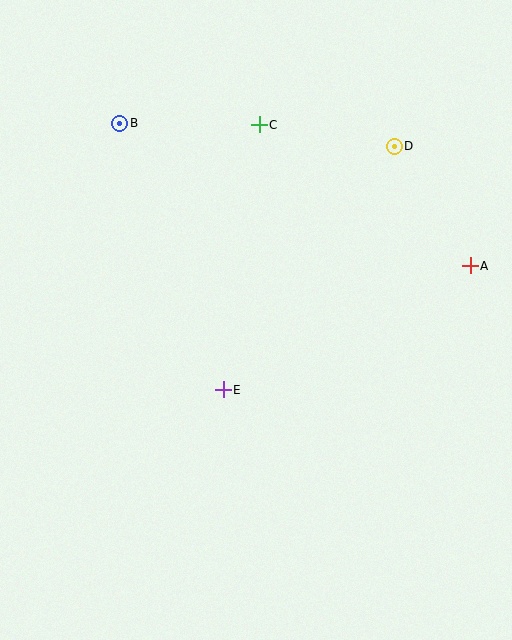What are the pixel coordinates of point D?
Point D is at (394, 146).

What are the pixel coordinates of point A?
Point A is at (470, 266).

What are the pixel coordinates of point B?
Point B is at (120, 123).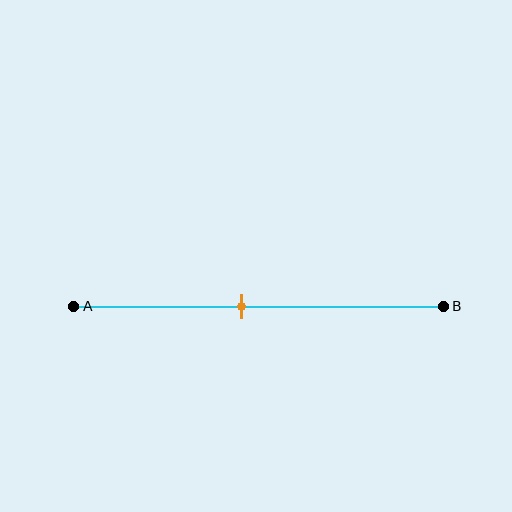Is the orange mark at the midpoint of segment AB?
No, the mark is at about 45% from A, not at the 50% midpoint.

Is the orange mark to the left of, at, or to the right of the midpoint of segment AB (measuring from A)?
The orange mark is to the left of the midpoint of segment AB.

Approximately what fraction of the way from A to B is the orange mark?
The orange mark is approximately 45% of the way from A to B.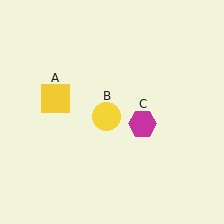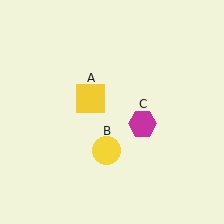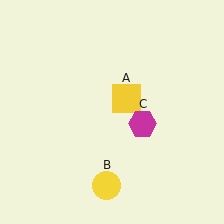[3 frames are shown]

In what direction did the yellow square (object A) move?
The yellow square (object A) moved right.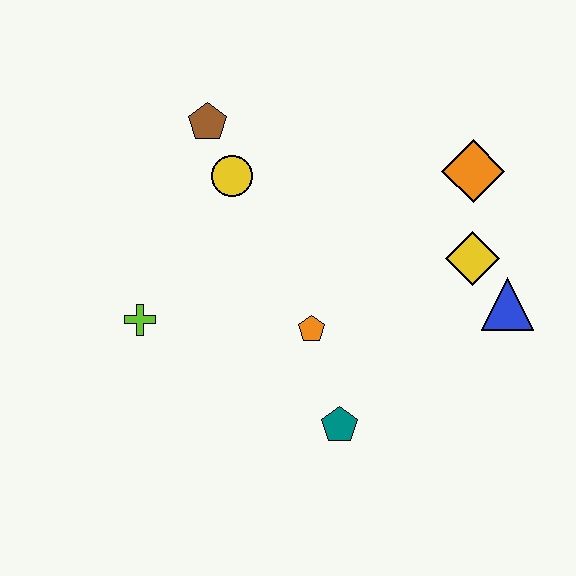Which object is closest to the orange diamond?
The yellow diamond is closest to the orange diamond.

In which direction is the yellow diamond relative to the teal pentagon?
The yellow diamond is above the teal pentagon.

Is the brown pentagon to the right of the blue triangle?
No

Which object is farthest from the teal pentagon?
The brown pentagon is farthest from the teal pentagon.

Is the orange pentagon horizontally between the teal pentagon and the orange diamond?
No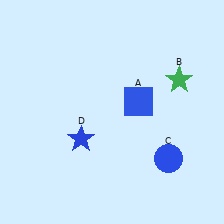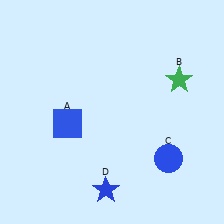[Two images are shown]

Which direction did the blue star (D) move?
The blue star (D) moved down.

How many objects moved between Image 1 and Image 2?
2 objects moved between the two images.